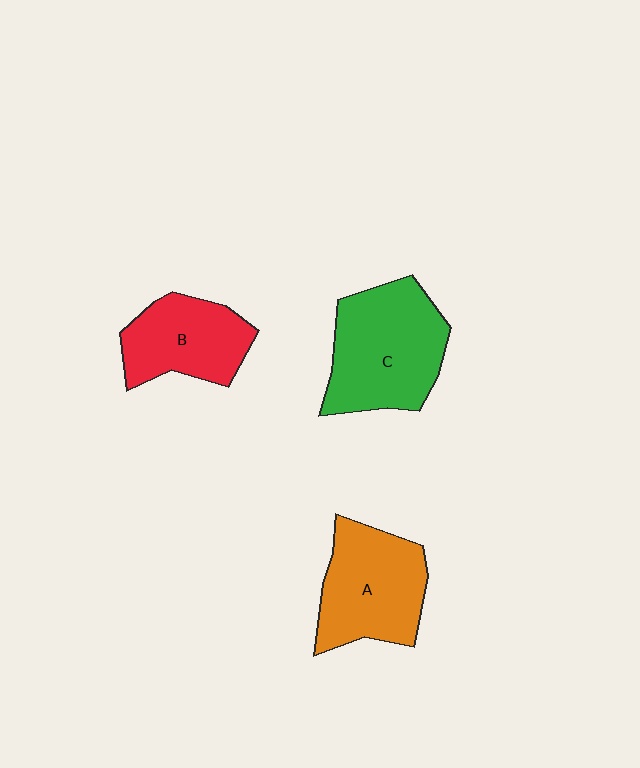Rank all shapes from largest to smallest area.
From largest to smallest: C (green), A (orange), B (red).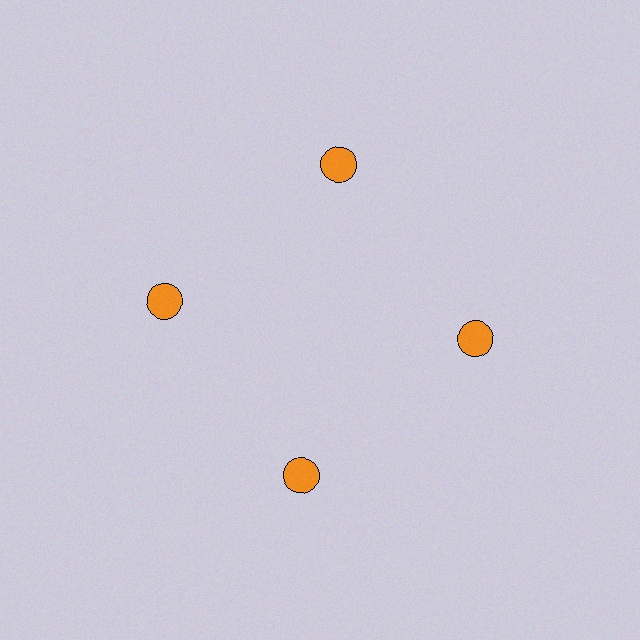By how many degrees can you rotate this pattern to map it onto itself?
The pattern maps onto itself every 90 degrees of rotation.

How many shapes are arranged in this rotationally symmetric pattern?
There are 4 shapes, arranged in 4 groups of 1.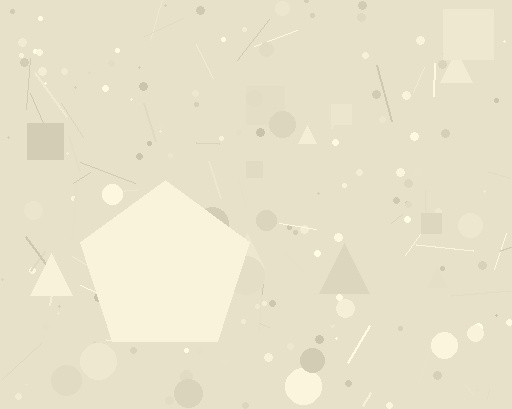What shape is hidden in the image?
A pentagon is hidden in the image.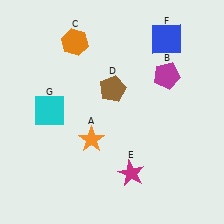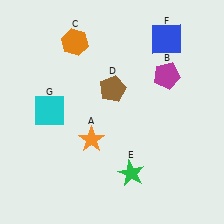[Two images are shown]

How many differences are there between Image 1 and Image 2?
There is 1 difference between the two images.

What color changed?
The star (E) changed from magenta in Image 1 to green in Image 2.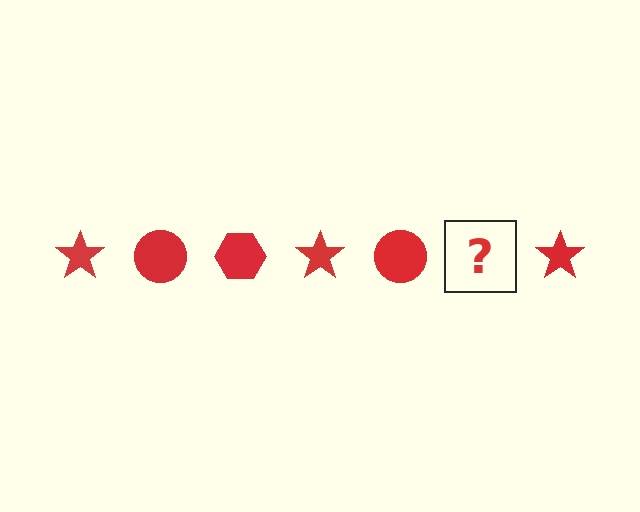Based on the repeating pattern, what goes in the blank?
The blank should be a red hexagon.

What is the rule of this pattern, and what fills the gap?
The rule is that the pattern cycles through star, circle, hexagon shapes in red. The gap should be filled with a red hexagon.